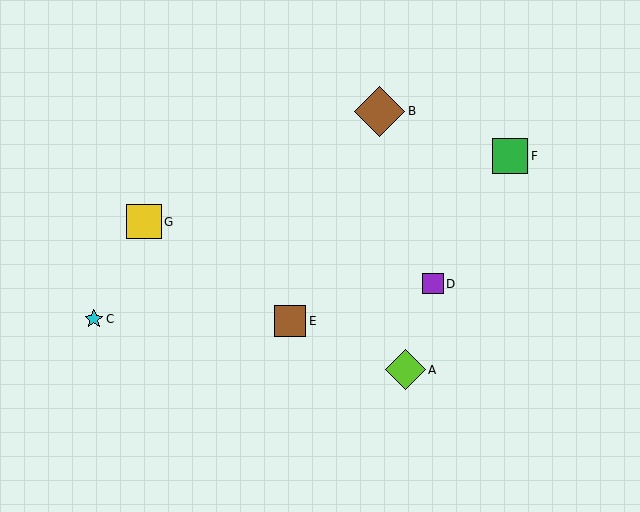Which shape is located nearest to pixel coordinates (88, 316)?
The cyan star (labeled C) at (94, 319) is nearest to that location.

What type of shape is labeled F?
Shape F is a green square.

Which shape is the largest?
The brown diamond (labeled B) is the largest.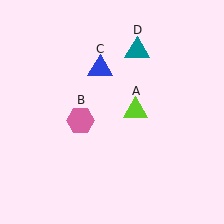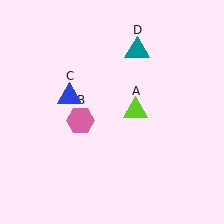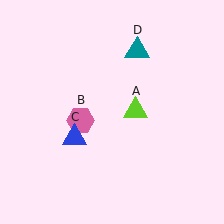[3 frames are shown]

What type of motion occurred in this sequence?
The blue triangle (object C) rotated counterclockwise around the center of the scene.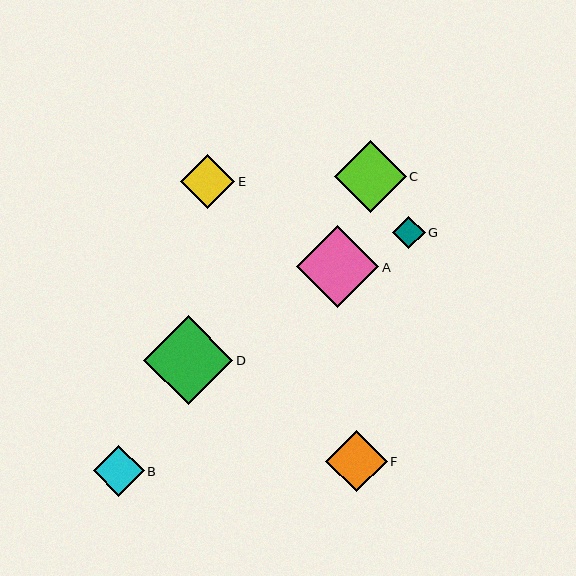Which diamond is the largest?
Diamond D is the largest with a size of approximately 89 pixels.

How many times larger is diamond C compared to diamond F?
Diamond C is approximately 1.2 times the size of diamond F.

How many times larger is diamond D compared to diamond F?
Diamond D is approximately 1.5 times the size of diamond F.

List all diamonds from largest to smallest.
From largest to smallest: D, A, C, F, E, B, G.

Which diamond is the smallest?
Diamond G is the smallest with a size of approximately 32 pixels.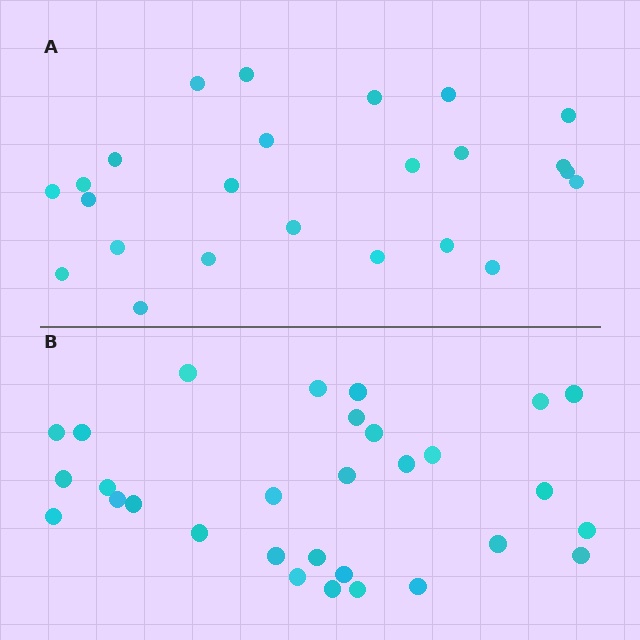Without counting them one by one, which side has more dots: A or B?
Region B (the bottom region) has more dots.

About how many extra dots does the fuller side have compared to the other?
Region B has about 6 more dots than region A.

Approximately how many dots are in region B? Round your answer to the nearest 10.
About 30 dots.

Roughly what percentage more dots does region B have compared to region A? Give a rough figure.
About 25% more.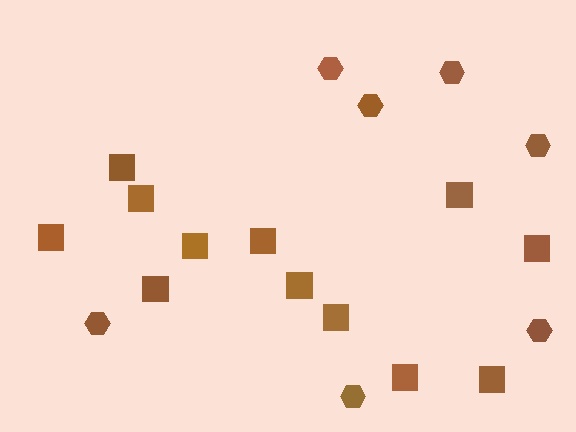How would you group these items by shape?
There are 2 groups: one group of hexagons (7) and one group of squares (12).